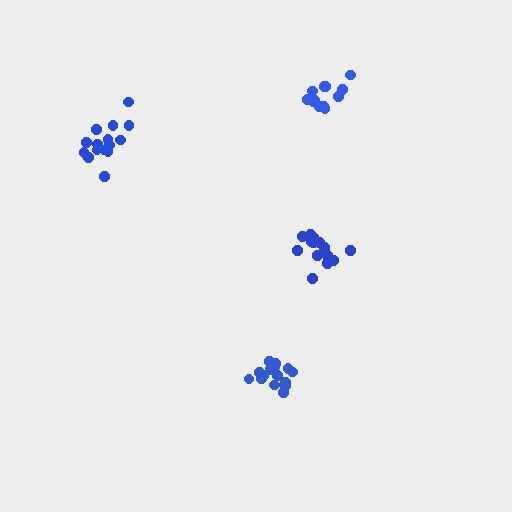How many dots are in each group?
Group 1: 15 dots, Group 2: 15 dots, Group 3: 13 dots, Group 4: 15 dots (58 total).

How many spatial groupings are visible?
There are 4 spatial groupings.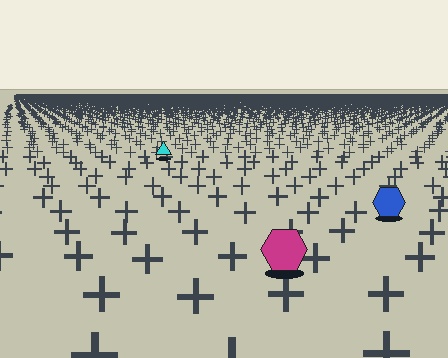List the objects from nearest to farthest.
From nearest to farthest: the magenta hexagon, the blue hexagon, the cyan triangle.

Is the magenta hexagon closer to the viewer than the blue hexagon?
Yes. The magenta hexagon is closer — you can tell from the texture gradient: the ground texture is coarser near it.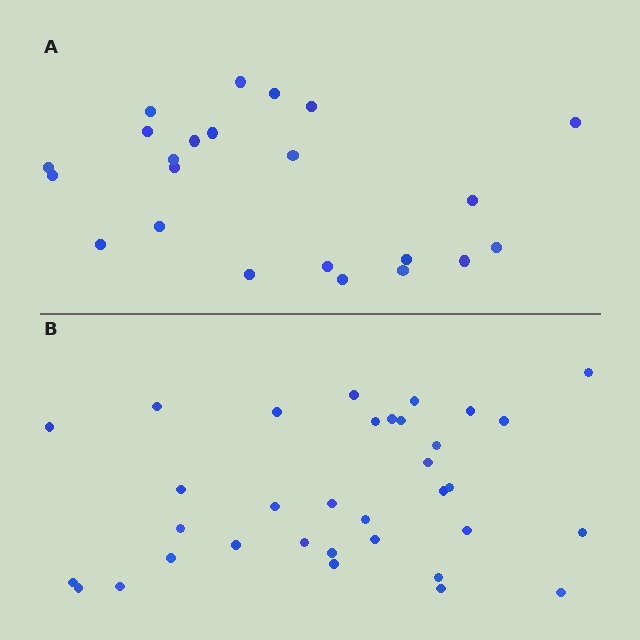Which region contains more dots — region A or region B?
Region B (the bottom region) has more dots.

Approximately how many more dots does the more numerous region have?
Region B has roughly 12 or so more dots than region A.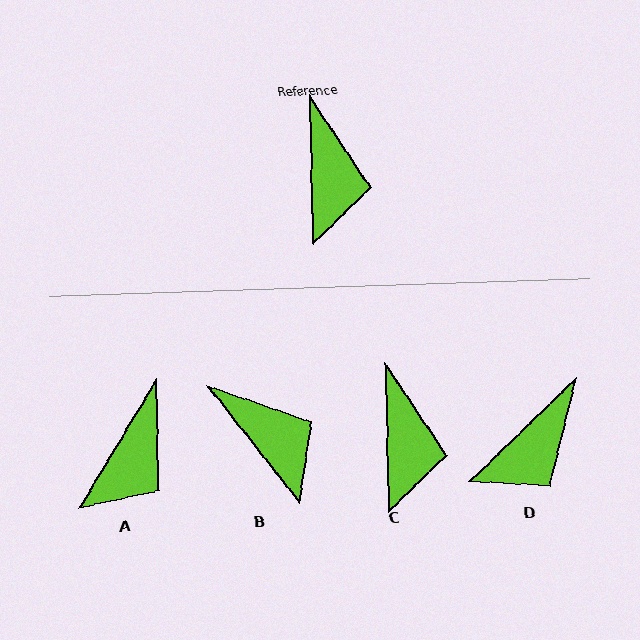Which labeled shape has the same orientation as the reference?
C.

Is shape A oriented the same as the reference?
No, it is off by about 32 degrees.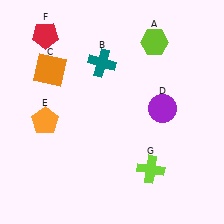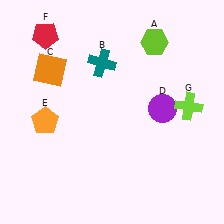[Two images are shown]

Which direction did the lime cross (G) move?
The lime cross (G) moved up.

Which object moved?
The lime cross (G) moved up.